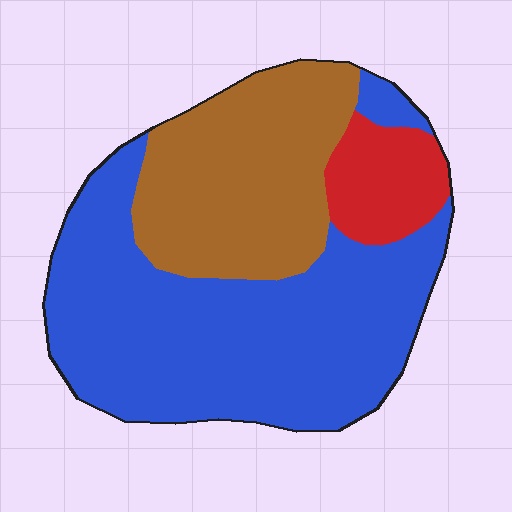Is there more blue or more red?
Blue.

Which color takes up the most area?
Blue, at roughly 60%.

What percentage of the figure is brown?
Brown covers about 30% of the figure.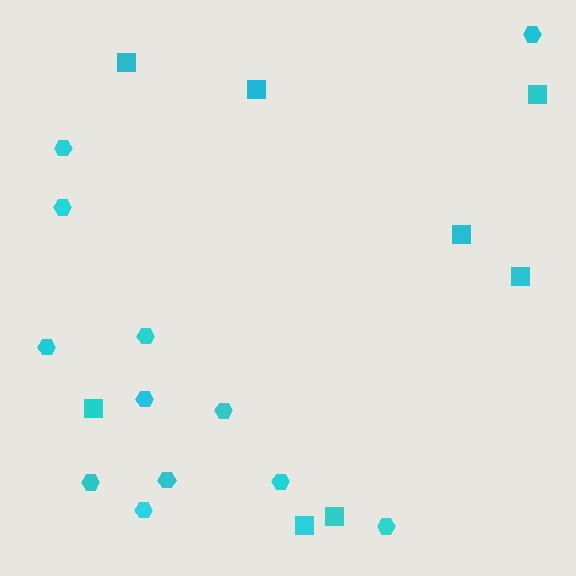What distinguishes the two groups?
There are 2 groups: one group of squares (8) and one group of hexagons (12).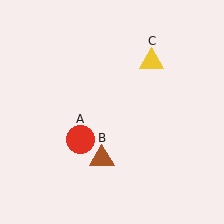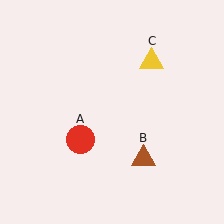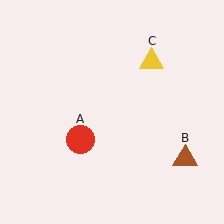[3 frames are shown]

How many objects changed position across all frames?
1 object changed position: brown triangle (object B).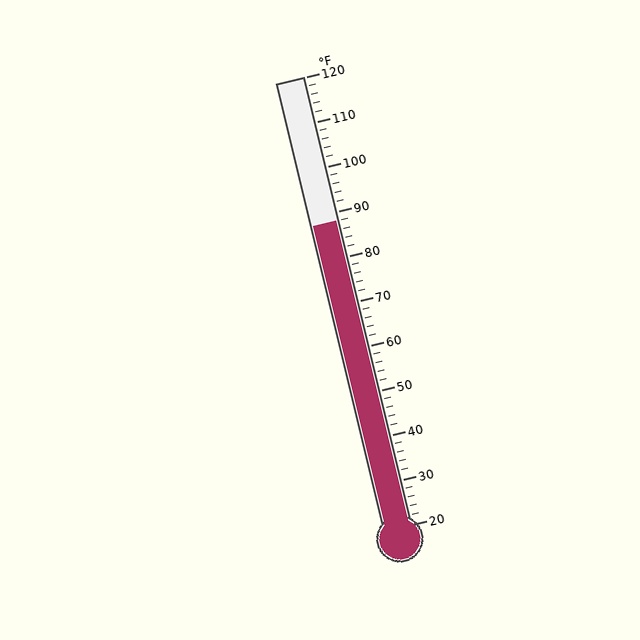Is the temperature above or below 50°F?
The temperature is above 50°F.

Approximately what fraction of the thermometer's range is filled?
The thermometer is filled to approximately 70% of its range.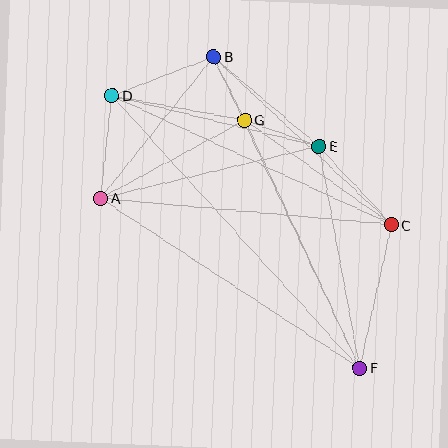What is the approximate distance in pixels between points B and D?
The distance between B and D is approximately 109 pixels.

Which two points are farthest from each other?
Points D and F are farthest from each other.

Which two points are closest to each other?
Points B and G are closest to each other.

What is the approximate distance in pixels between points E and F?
The distance between E and F is approximately 225 pixels.